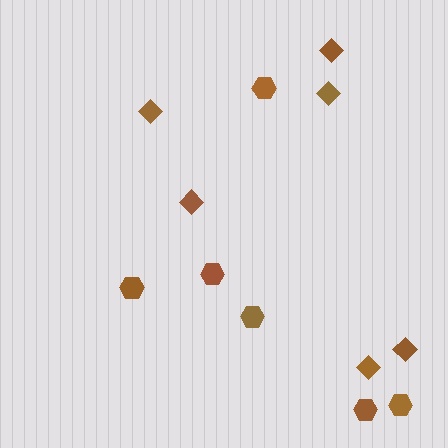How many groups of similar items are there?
There are 2 groups: one group of diamonds (6) and one group of hexagons (6).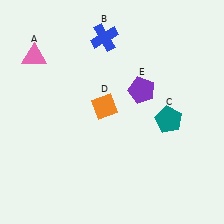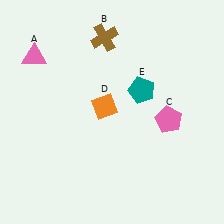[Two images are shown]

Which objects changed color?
B changed from blue to brown. C changed from teal to pink. E changed from purple to teal.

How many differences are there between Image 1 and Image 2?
There are 3 differences between the two images.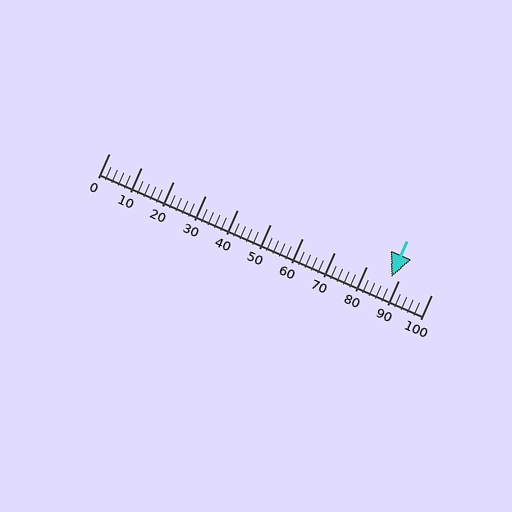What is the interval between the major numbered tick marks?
The major tick marks are spaced 10 units apart.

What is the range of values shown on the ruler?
The ruler shows values from 0 to 100.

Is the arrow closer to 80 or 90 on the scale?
The arrow is closer to 90.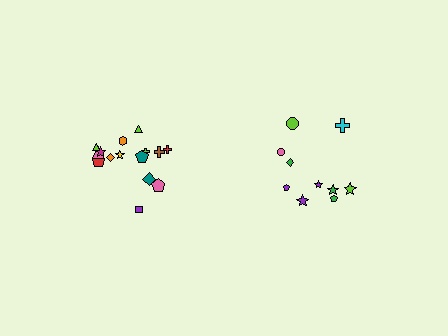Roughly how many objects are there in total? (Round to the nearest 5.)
Roughly 25 objects in total.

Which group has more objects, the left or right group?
The left group.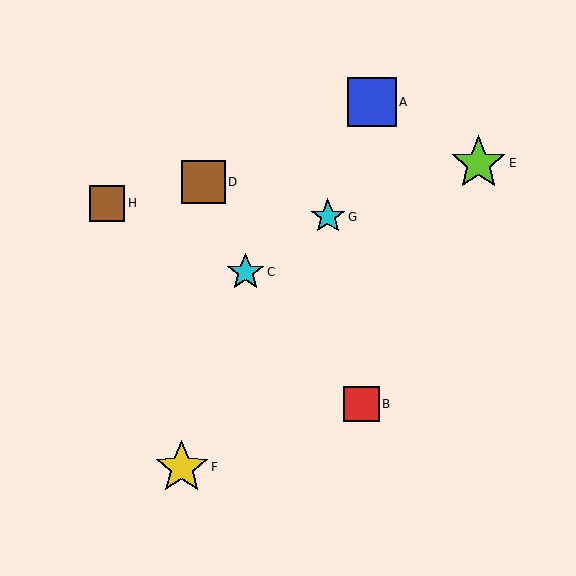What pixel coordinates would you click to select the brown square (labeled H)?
Click at (107, 203) to select the brown square H.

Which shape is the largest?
The lime star (labeled E) is the largest.